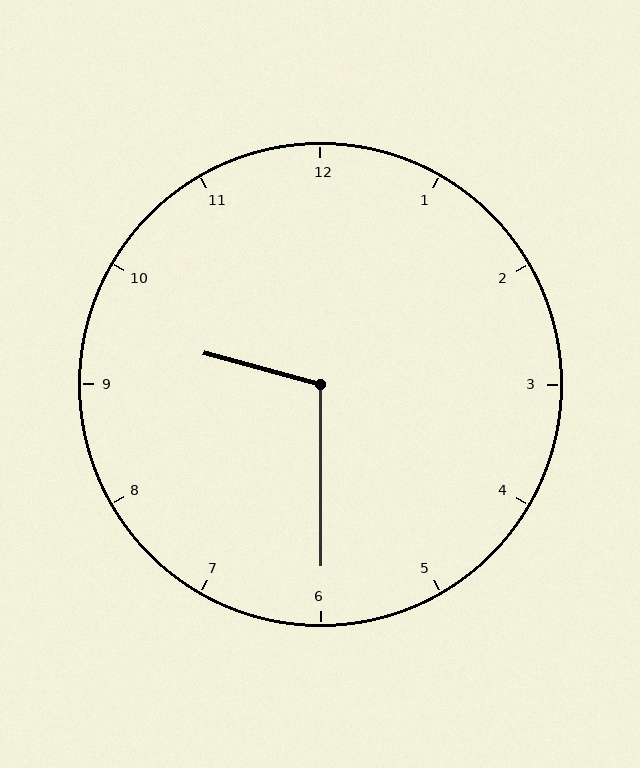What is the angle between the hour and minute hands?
Approximately 105 degrees.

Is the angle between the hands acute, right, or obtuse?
It is obtuse.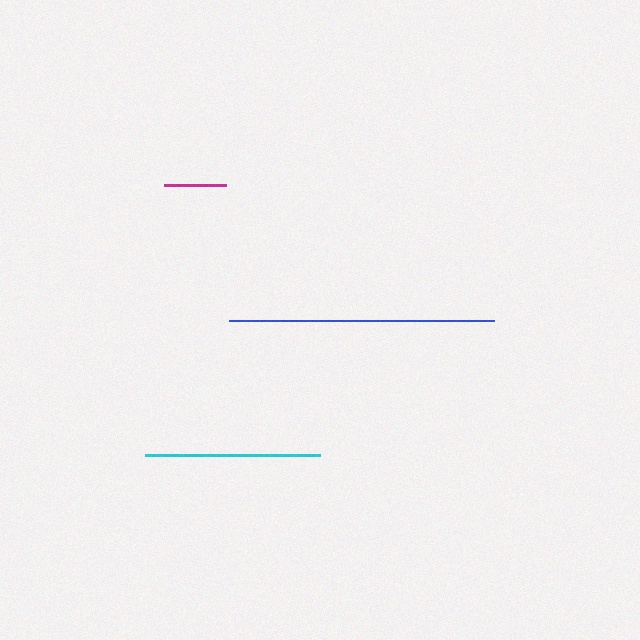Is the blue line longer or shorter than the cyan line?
The blue line is longer than the cyan line.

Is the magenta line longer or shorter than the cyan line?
The cyan line is longer than the magenta line.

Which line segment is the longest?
The blue line is the longest at approximately 265 pixels.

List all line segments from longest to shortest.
From longest to shortest: blue, cyan, magenta.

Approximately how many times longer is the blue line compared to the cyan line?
The blue line is approximately 1.5 times the length of the cyan line.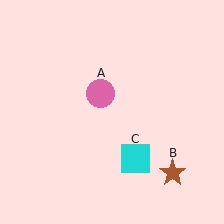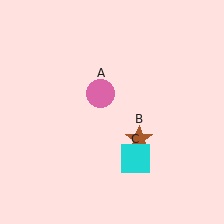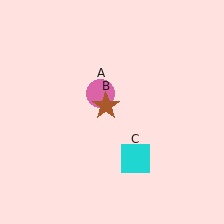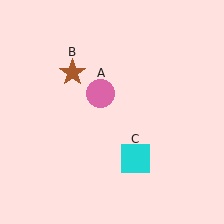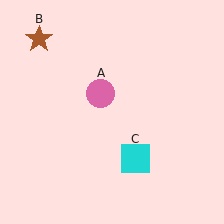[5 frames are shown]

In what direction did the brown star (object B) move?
The brown star (object B) moved up and to the left.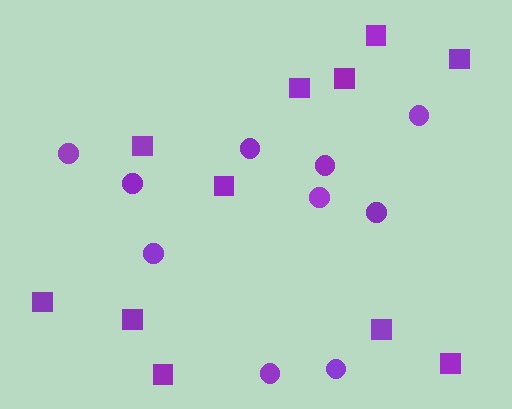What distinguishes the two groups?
There are 2 groups: one group of circles (10) and one group of squares (11).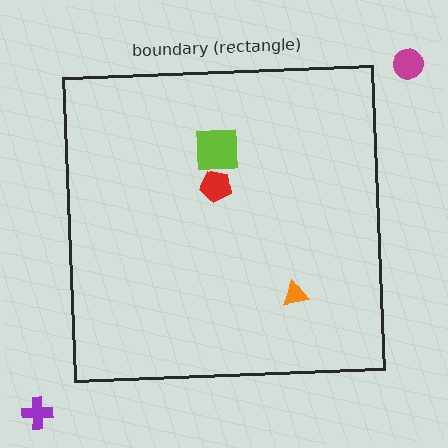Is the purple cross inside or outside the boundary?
Outside.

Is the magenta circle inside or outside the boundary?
Outside.